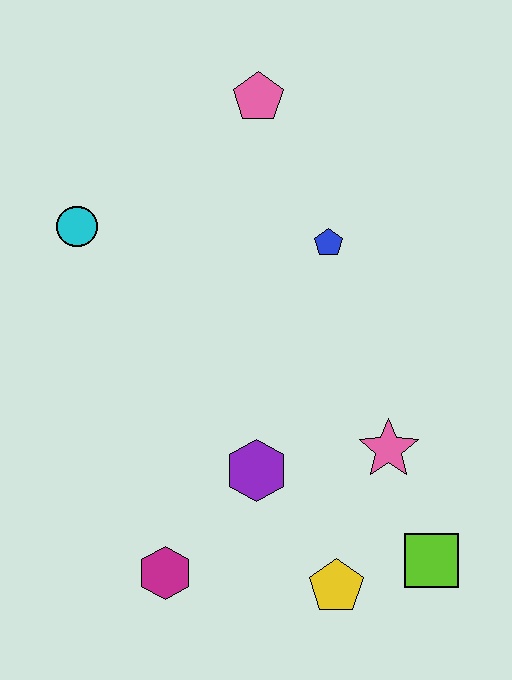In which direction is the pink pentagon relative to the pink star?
The pink pentagon is above the pink star.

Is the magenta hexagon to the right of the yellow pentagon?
No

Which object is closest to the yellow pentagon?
The lime square is closest to the yellow pentagon.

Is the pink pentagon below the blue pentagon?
No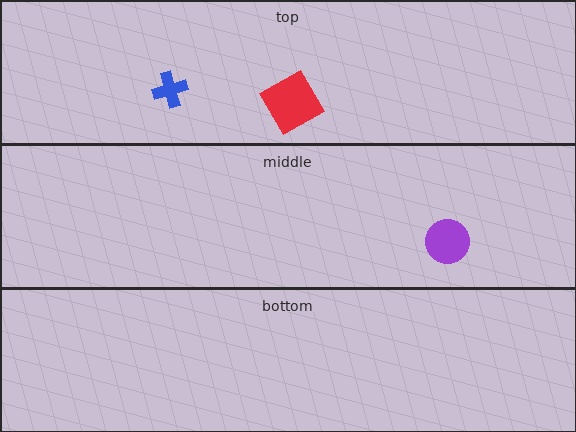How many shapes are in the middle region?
1.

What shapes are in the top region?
The blue cross, the red square.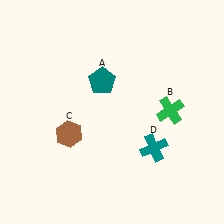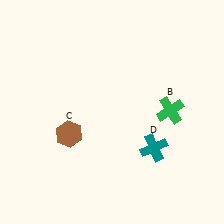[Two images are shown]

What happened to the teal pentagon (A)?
The teal pentagon (A) was removed in Image 2. It was in the top-left area of Image 1.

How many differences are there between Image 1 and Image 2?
There is 1 difference between the two images.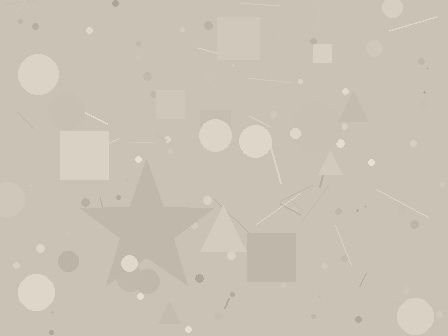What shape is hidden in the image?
A star is hidden in the image.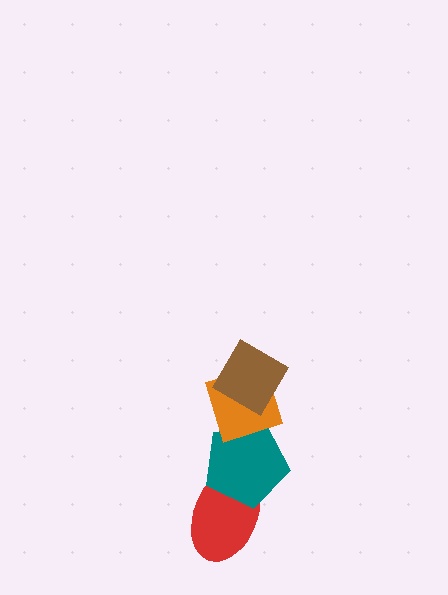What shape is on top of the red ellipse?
The teal pentagon is on top of the red ellipse.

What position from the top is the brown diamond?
The brown diamond is 1st from the top.